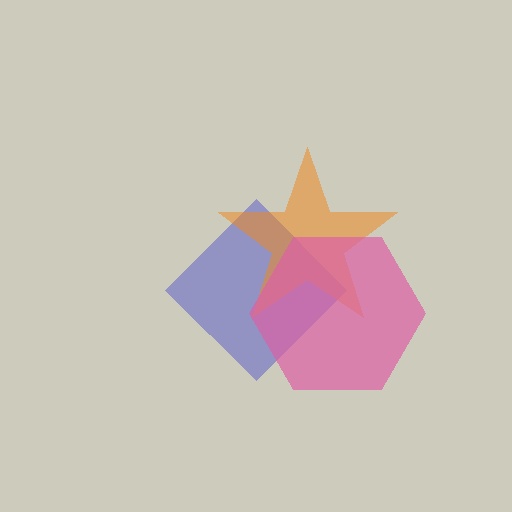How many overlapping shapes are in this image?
There are 3 overlapping shapes in the image.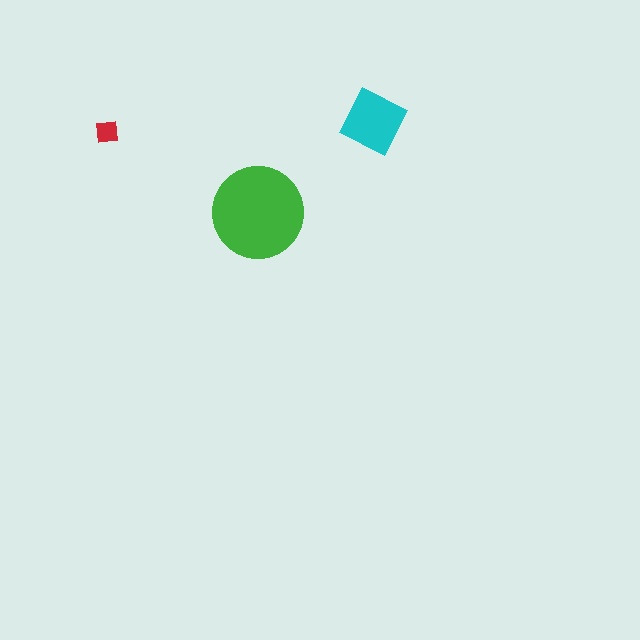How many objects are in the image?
There are 3 objects in the image.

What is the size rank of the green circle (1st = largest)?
1st.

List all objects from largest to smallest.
The green circle, the cyan square, the red square.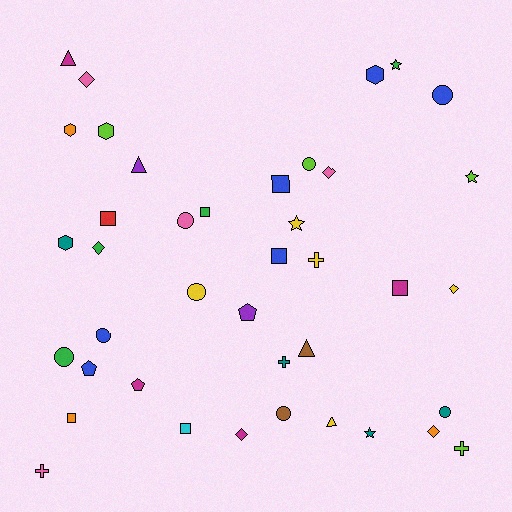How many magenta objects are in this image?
There are 4 magenta objects.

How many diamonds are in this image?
There are 6 diamonds.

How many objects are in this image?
There are 40 objects.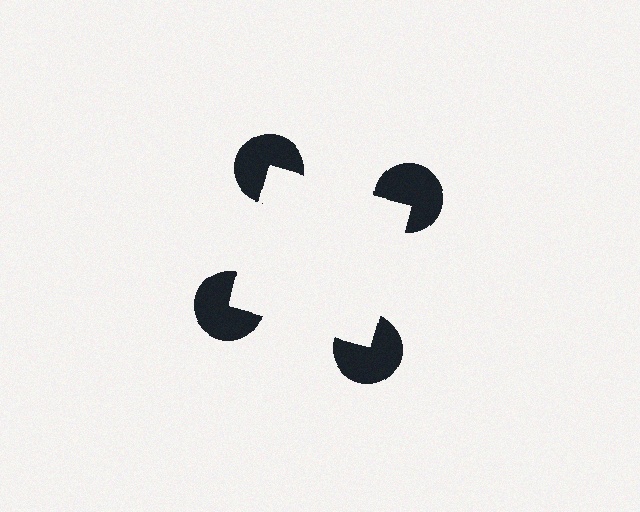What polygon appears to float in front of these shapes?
An illusory square — its edges are inferred from the aligned wedge cuts in the pac-man discs, not physically drawn.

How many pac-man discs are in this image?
There are 4 — one at each vertex of the illusory square.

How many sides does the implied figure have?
4 sides.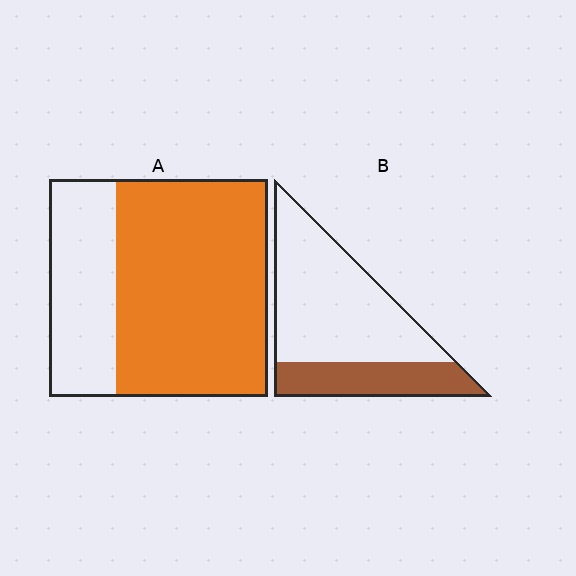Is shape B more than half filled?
No.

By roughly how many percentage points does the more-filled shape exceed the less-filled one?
By roughly 40 percentage points (A over B).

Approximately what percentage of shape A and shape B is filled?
A is approximately 70% and B is approximately 30%.